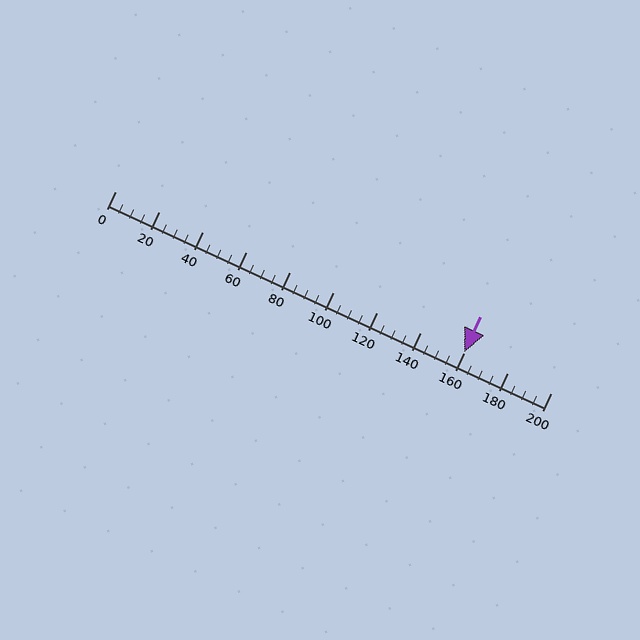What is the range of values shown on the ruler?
The ruler shows values from 0 to 200.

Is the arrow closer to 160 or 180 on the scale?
The arrow is closer to 160.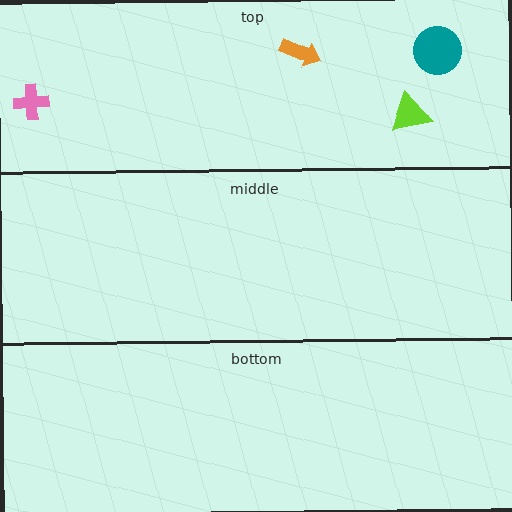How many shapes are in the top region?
4.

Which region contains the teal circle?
The top region.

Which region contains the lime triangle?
The top region.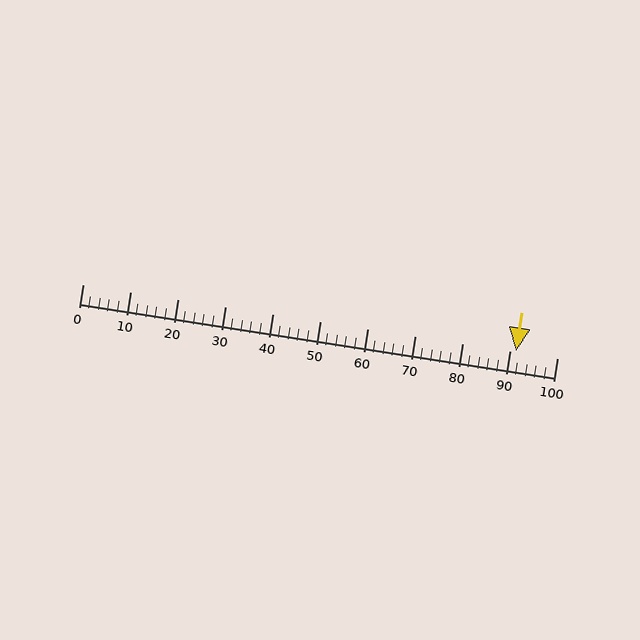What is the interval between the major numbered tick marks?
The major tick marks are spaced 10 units apart.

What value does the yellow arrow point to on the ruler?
The yellow arrow points to approximately 91.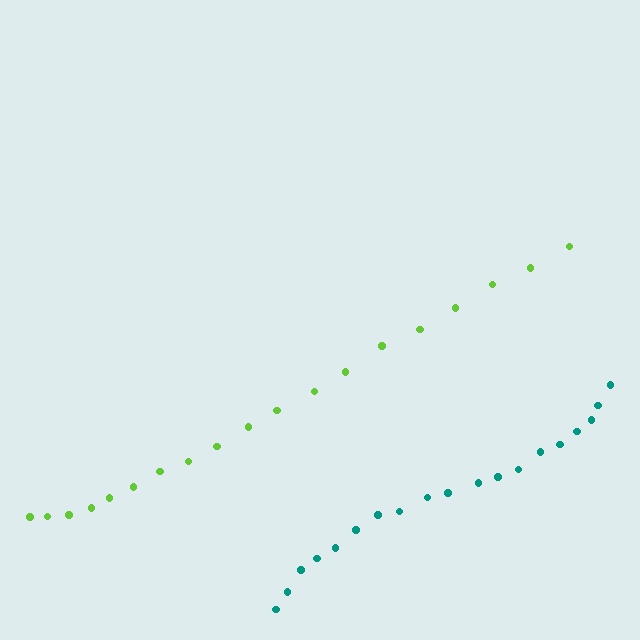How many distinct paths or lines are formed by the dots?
There are 2 distinct paths.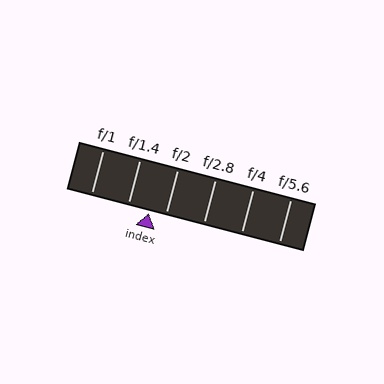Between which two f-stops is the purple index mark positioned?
The index mark is between f/1.4 and f/2.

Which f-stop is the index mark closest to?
The index mark is closest to f/2.